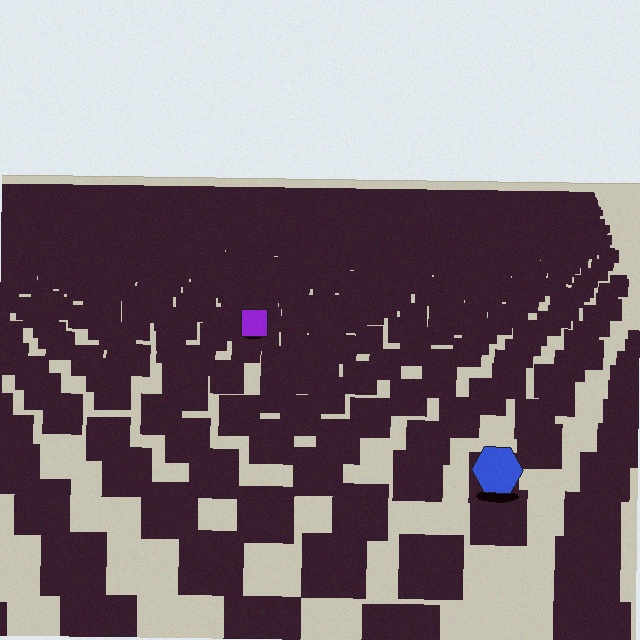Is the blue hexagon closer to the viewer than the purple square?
Yes. The blue hexagon is closer — you can tell from the texture gradient: the ground texture is coarser near it.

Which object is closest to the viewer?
The blue hexagon is closest. The texture marks near it are larger and more spread out.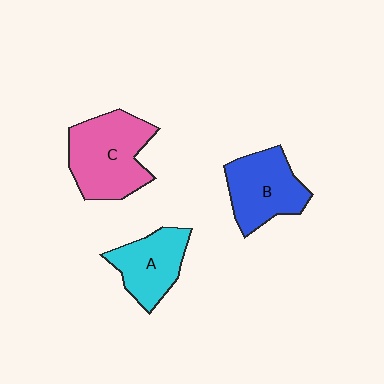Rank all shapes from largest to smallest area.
From largest to smallest: C (pink), B (blue), A (cyan).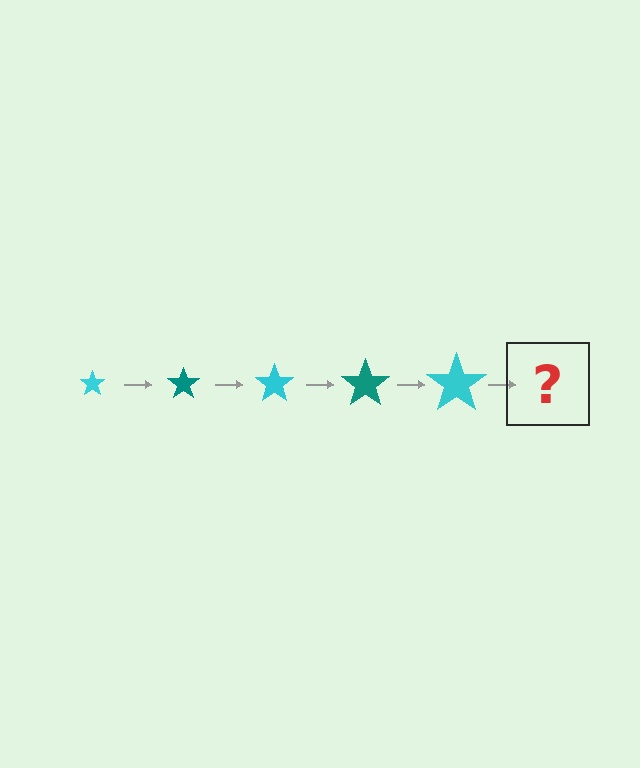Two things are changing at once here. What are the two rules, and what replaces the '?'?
The two rules are that the star grows larger each step and the color cycles through cyan and teal. The '?' should be a teal star, larger than the previous one.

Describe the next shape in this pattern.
It should be a teal star, larger than the previous one.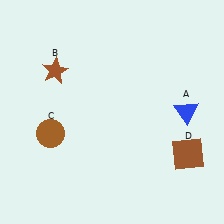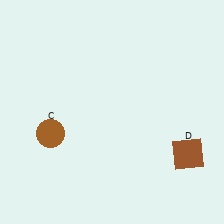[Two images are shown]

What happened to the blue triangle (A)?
The blue triangle (A) was removed in Image 2. It was in the top-right area of Image 1.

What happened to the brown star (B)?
The brown star (B) was removed in Image 2. It was in the top-left area of Image 1.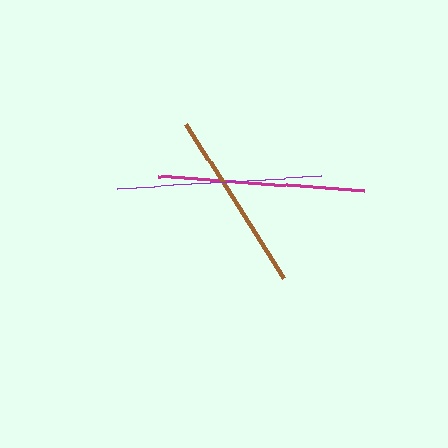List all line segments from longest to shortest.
From longest to shortest: magenta, purple, brown.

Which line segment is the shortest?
The brown line is the shortest at approximately 182 pixels.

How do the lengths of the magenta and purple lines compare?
The magenta and purple lines are approximately the same length.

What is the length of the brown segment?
The brown segment is approximately 182 pixels long.